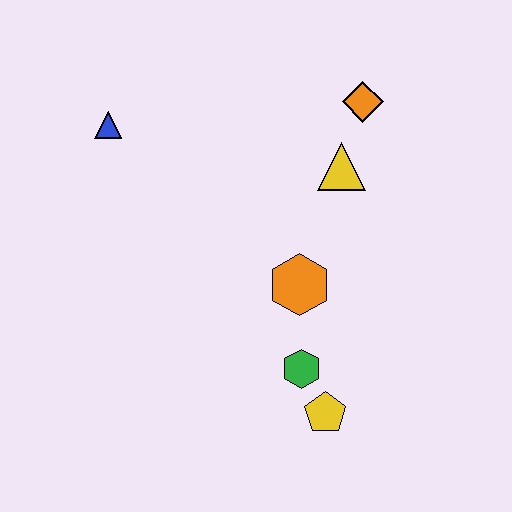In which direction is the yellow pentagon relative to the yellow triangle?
The yellow pentagon is below the yellow triangle.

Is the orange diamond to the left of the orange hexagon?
No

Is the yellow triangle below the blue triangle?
Yes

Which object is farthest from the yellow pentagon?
The blue triangle is farthest from the yellow pentagon.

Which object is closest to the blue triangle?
The yellow triangle is closest to the blue triangle.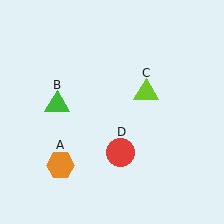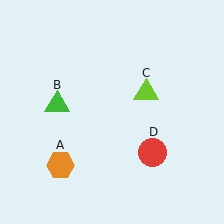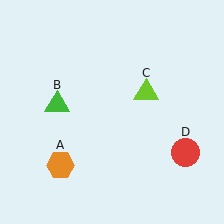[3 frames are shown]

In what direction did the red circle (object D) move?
The red circle (object D) moved right.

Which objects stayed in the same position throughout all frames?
Orange hexagon (object A) and green triangle (object B) and lime triangle (object C) remained stationary.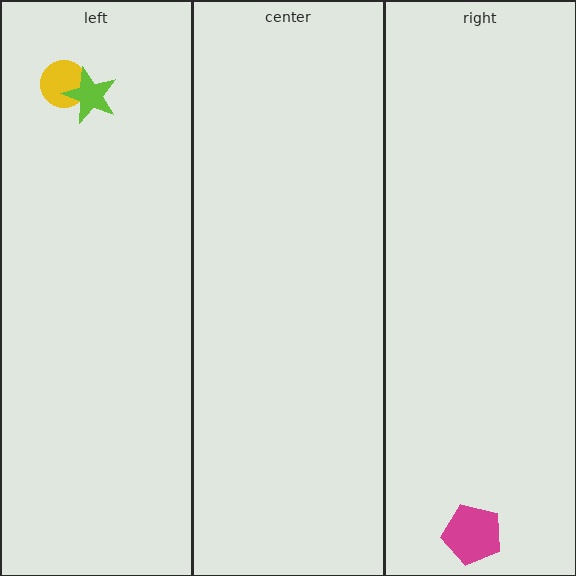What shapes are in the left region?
The yellow circle, the lime star.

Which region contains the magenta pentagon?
The right region.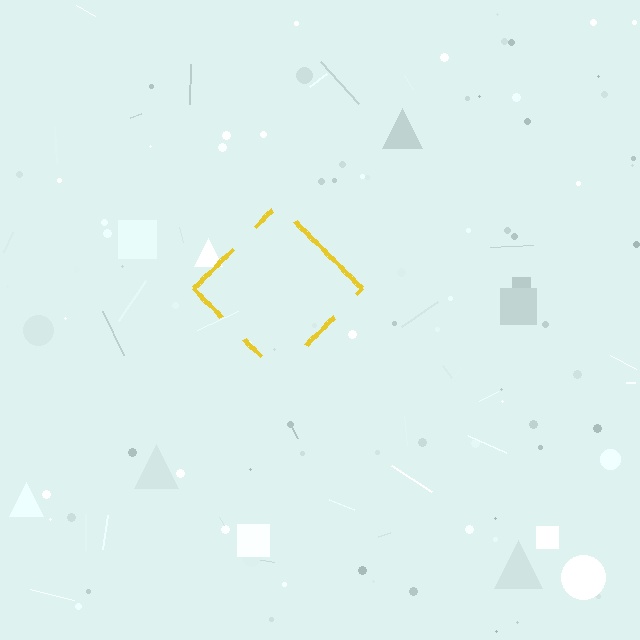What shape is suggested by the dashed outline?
The dashed outline suggests a diamond.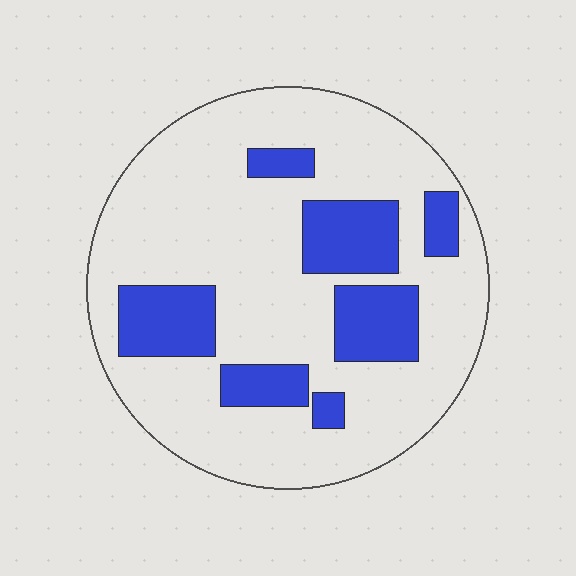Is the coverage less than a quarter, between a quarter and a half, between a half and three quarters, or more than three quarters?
Less than a quarter.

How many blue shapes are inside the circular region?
7.